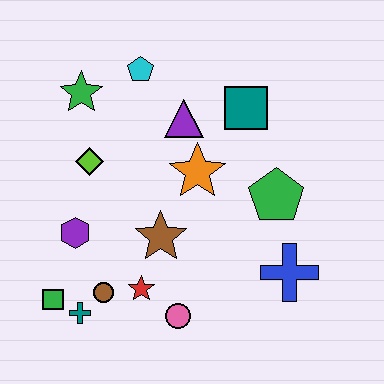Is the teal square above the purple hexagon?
Yes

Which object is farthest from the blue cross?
The green star is farthest from the blue cross.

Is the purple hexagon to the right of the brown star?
No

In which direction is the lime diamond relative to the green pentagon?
The lime diamond is to the left of the green pentagon.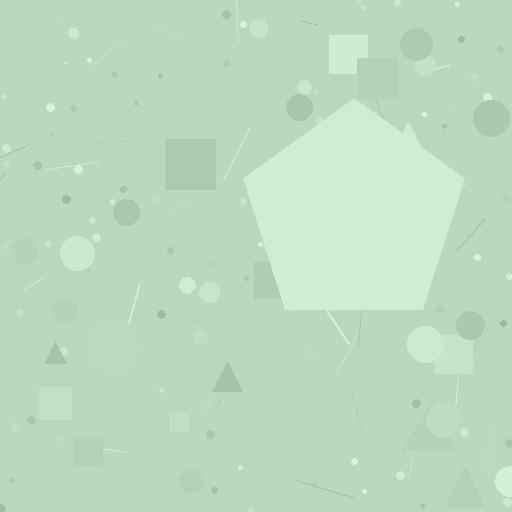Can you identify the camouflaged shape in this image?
The camouflaged shape is a pentagon.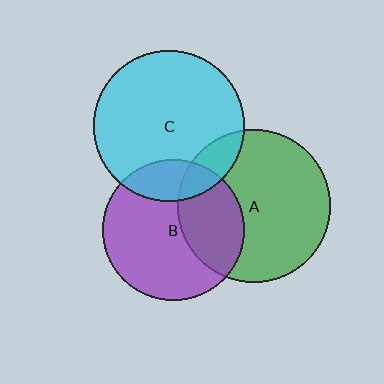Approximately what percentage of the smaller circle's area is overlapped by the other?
Approximately 35%.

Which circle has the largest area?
Circle A (green).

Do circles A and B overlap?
Yes.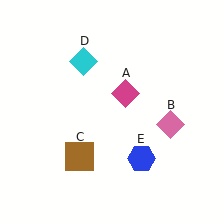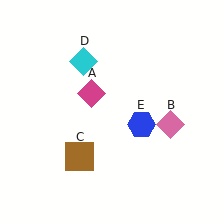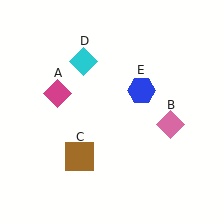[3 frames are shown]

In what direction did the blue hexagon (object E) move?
The blue hexagon (object E) moved up.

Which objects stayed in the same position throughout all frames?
Pink diamond (object B) and brown square (object C) and cyan diamond (object D) remained stationary.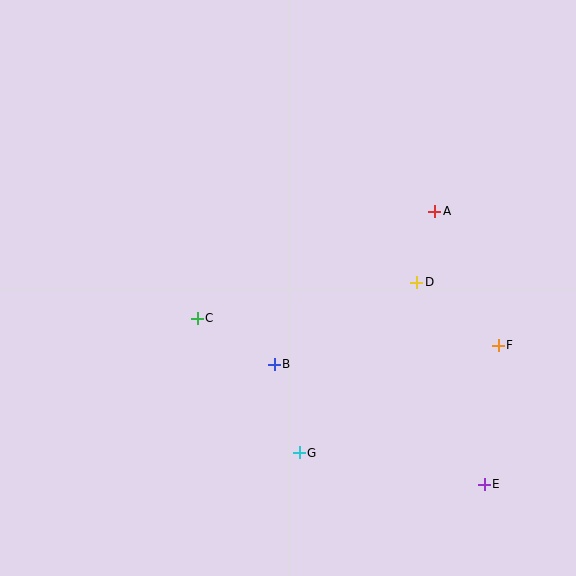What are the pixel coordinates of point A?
Point A is at (435, 211).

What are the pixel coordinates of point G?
Point G is at (299, 453).